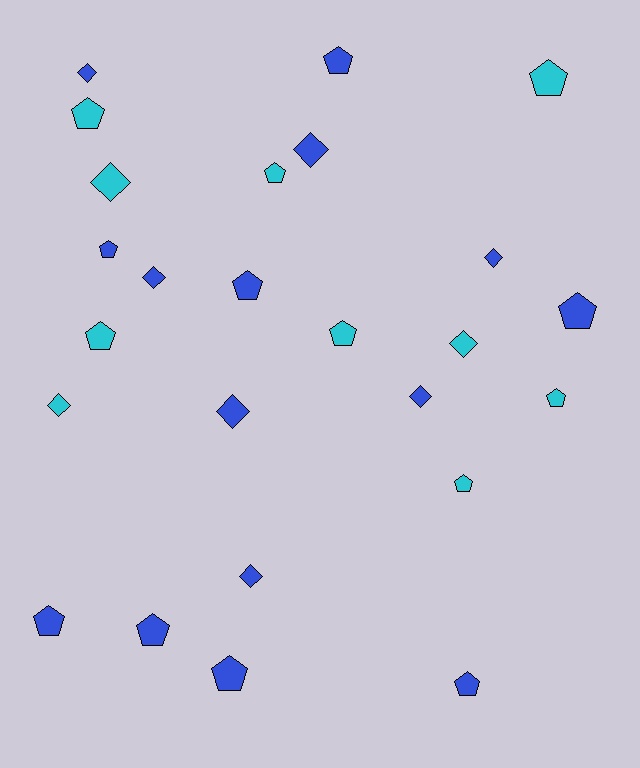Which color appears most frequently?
Blue, with 15 objects.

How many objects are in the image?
There are 25 objects.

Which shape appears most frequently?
Pentagon, with 15 objects.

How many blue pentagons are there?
There are 8 blue pentagons.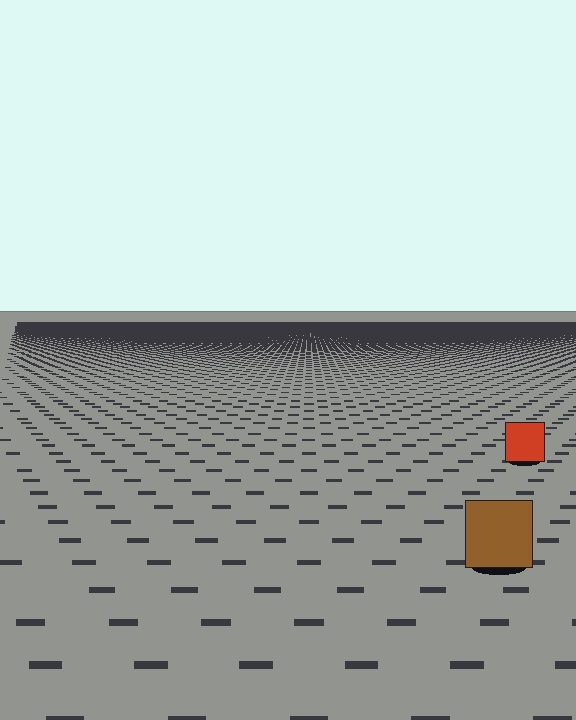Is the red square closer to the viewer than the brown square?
No. The brown square is closer — you can tell from the texture gradient: the ground texture is coarser near it.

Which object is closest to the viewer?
The brown square is closest. The texture marks near it are larger and more spread out.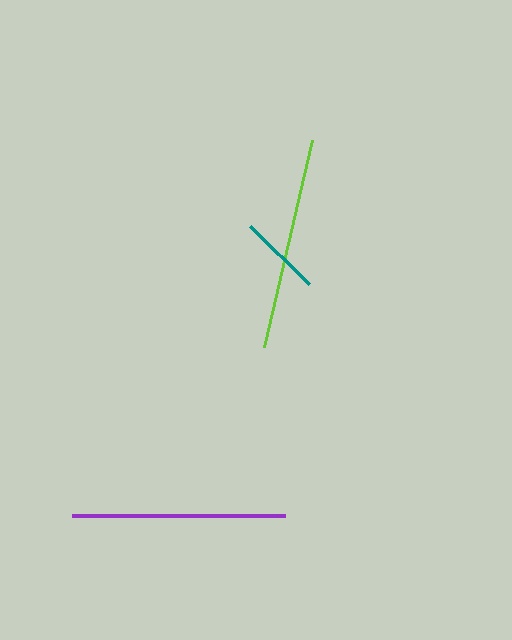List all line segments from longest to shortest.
From longest to shortest: purple, lime, teal.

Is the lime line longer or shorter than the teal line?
The lime line is longer than the teal line.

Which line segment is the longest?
The purple line is the longest at approximately 214 pixels.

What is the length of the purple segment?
The purple segment is approximately 214 pixels long.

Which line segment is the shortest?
The teal line is the shortest at approximately 83 pixels.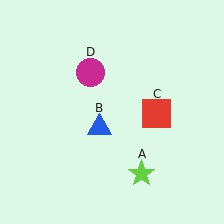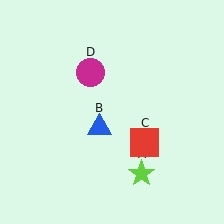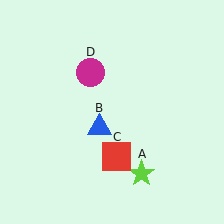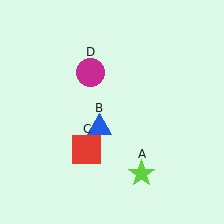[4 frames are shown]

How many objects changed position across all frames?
1 object changed position: red square (object C).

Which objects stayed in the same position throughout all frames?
Lime star (object A) and blue triangle (object B) and magenta circle (object D) remained stationary.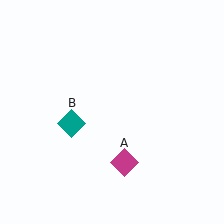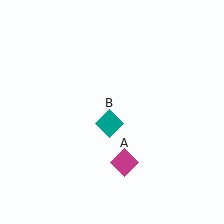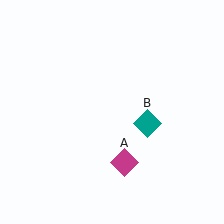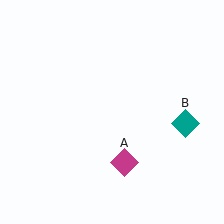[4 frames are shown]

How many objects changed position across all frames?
1 object changed position: teal diamond (object B).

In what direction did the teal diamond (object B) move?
The teal diamond (object B) moved right.